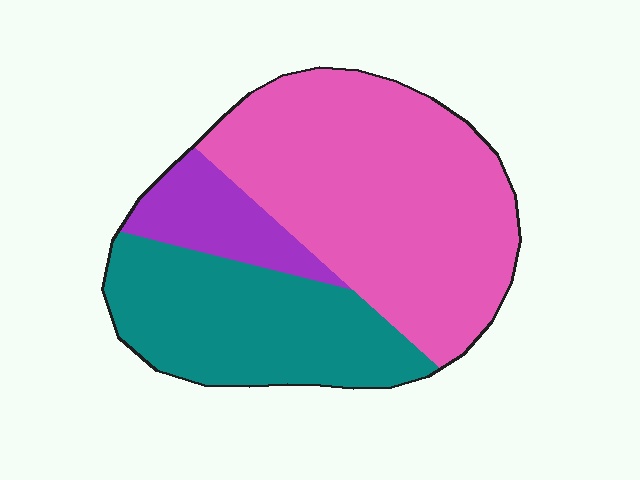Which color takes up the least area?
Purple, at roughly 10%.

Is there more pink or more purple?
Pink.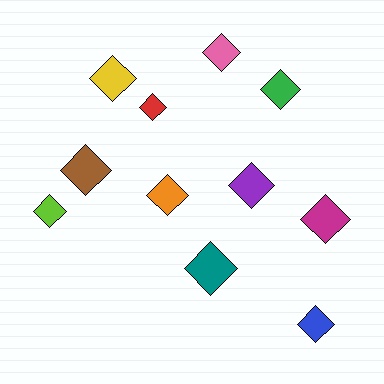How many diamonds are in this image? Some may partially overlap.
There are 11 diamonds.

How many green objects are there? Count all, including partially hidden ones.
There is 1 green object.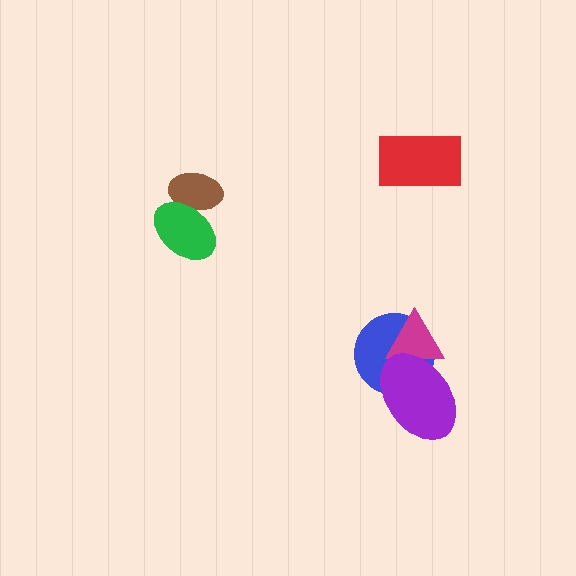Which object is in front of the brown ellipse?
The green ellipse is in front of the brown ellipse.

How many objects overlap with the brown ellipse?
1 object overlaps with the brown ellipse.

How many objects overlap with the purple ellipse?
2 objects overlap with the purple ellipse.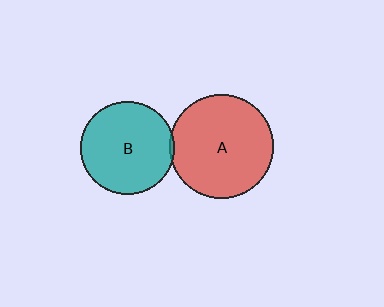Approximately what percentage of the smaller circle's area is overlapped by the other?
Approximately 5%.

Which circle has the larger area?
Circle A (red).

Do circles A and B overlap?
Yes.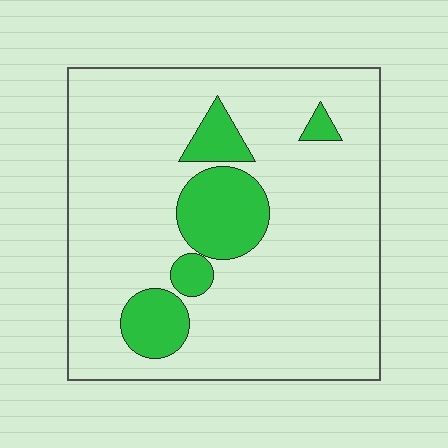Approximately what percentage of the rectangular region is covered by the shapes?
Approximately 15%.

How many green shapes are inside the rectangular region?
5.